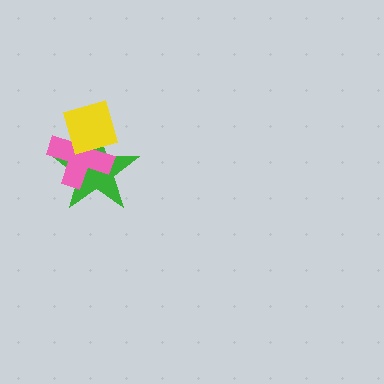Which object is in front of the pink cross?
The yellow diamond is in front of the pink cross.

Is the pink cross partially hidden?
Yes, it is partially covered by another shape.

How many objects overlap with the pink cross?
2 objects overlap with the pink cross.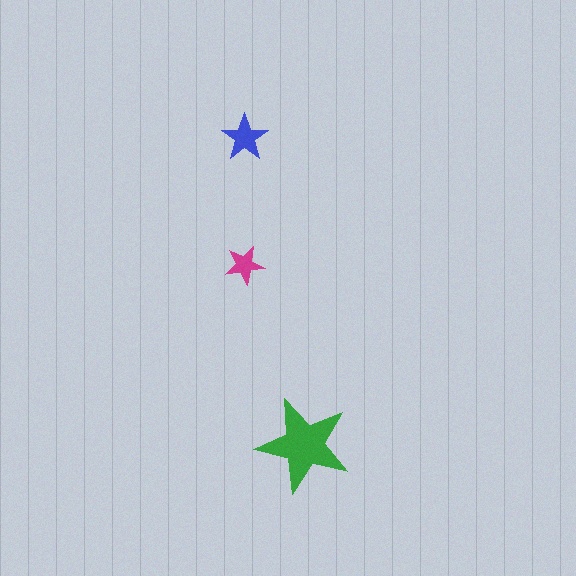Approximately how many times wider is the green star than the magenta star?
About 2.5 times wider.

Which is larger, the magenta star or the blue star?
The blue one.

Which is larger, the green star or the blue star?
The green one.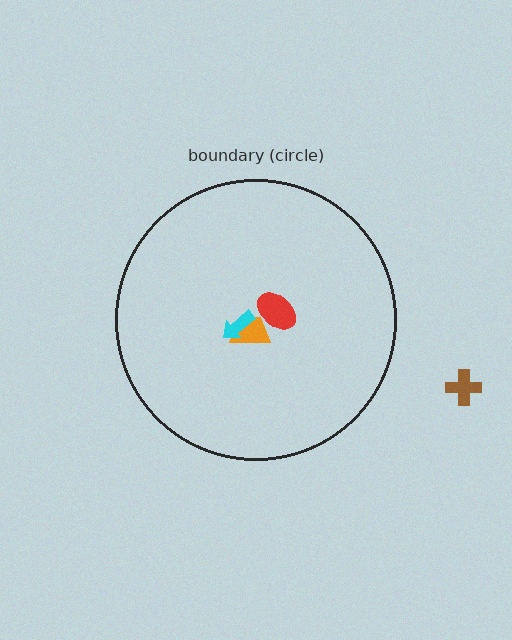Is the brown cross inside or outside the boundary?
Outside.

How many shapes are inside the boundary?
3 inside, 1 outside.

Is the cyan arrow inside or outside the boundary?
Inside.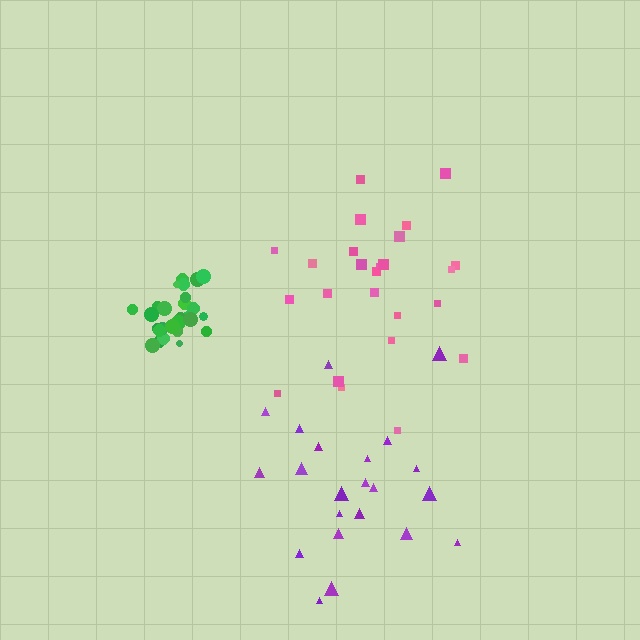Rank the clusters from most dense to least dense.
green, pink, purple.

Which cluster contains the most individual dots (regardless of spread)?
Green (29).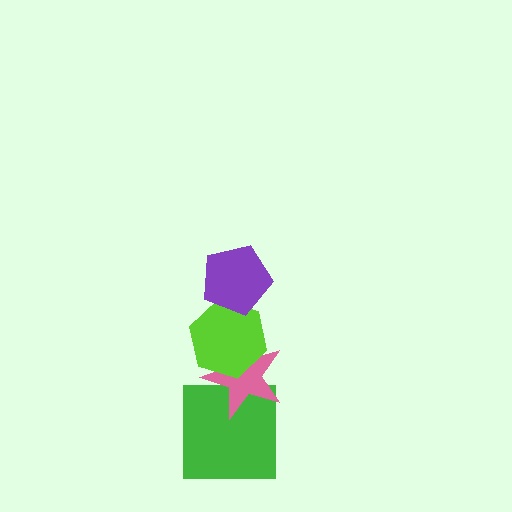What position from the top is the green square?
The green square is 4th from the top.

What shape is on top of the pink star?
The lime hexagon is on top of the pink star.